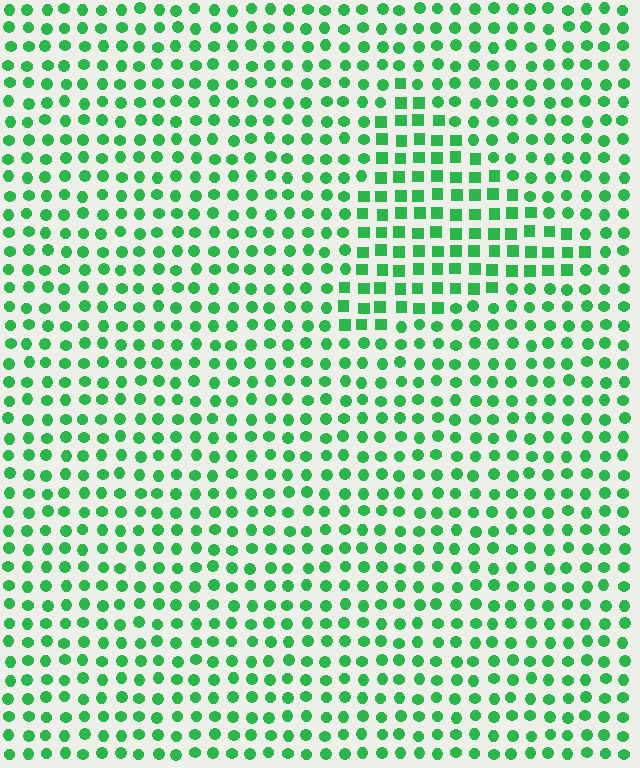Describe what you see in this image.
The image is filled with small green elements arranged in a uniform grid. A triangle-shaped region contains squares, while the surrounding area contains circles. The boundary is defined purely by the change in element shape.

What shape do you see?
I see a triangle.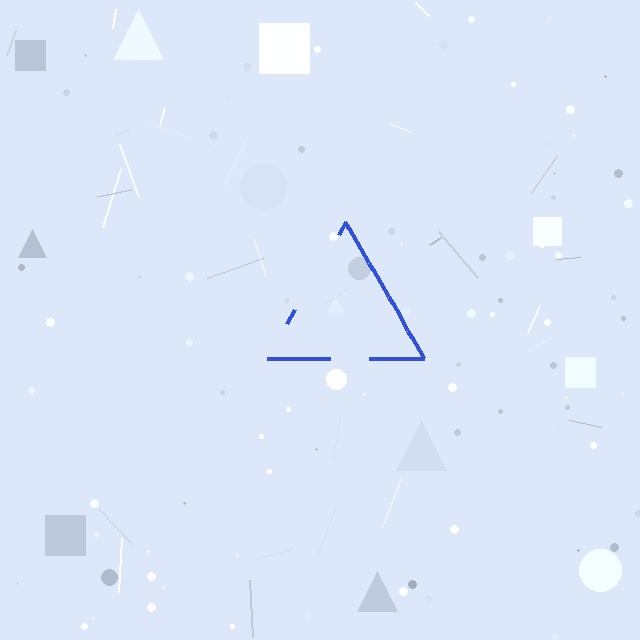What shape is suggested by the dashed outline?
The dashed outline suggests a triangle.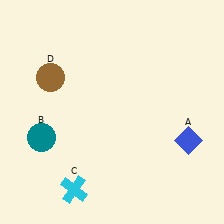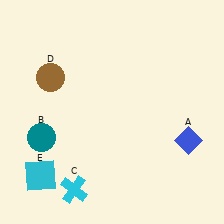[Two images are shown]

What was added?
A cyan square (E) was added in Image 2.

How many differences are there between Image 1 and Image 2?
There is 1 difference between the two images.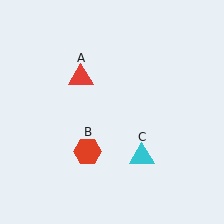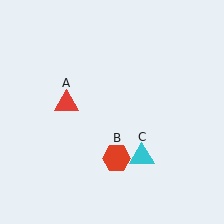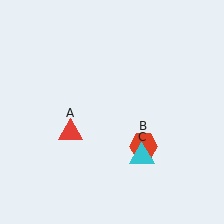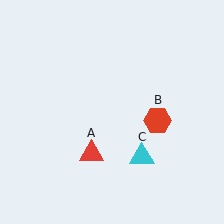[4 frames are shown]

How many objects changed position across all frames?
2 objects changed position: red triangle (object A), red hexagon (object B).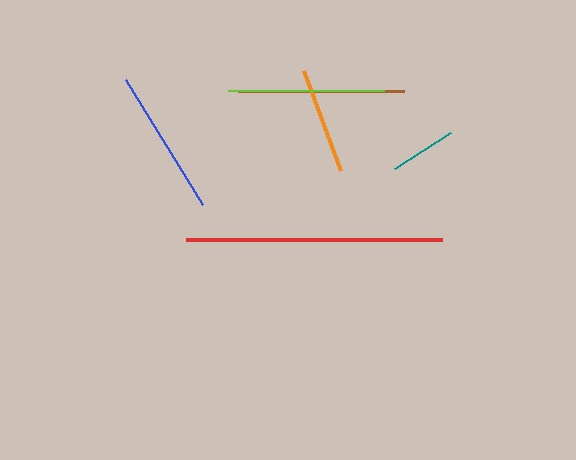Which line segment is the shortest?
The teal line is the shortest at approximately 67 pixels.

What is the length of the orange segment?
The orange segment is approximately 106 pixels long.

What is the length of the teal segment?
The teal segment is approximately 67 pixels long.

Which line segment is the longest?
The red line is the longest at approximately 256 pixels.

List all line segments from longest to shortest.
From longest to shortest: red, brown, lime, blue, orange, teal.